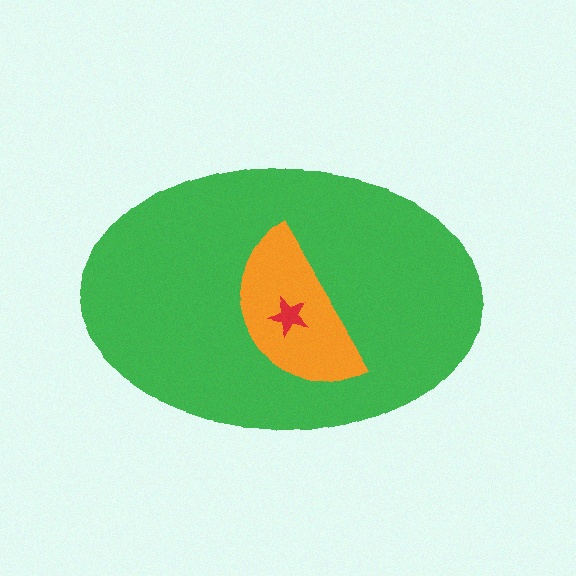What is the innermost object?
The red star.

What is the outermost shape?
The green ellipse.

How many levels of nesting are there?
3.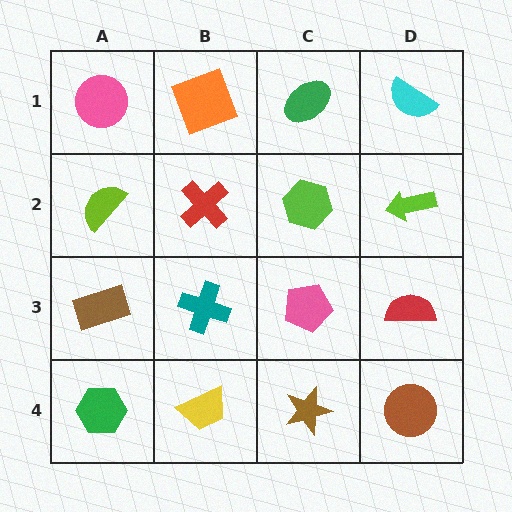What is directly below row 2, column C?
A pink pentagon.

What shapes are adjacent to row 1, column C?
A lime hexagon (row 2, column C), an orange square (row 1, column B), a cyan semicircle (row 1, column D).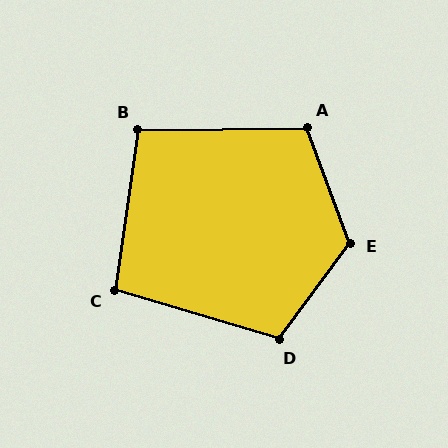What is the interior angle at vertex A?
Approximately 109 degrees (obtuse).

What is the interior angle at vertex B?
Approximately 99 degrees (obtuse).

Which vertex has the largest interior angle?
E, at approximately 123 degrees.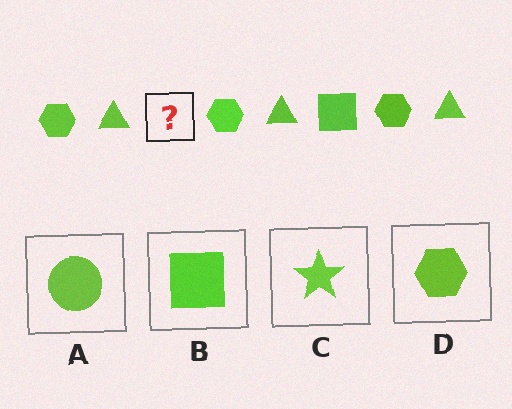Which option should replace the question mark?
Option B.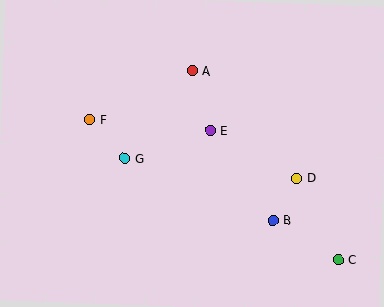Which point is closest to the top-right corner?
Point D is closest to the top-right corner.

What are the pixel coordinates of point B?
Point B is at (273, 220).